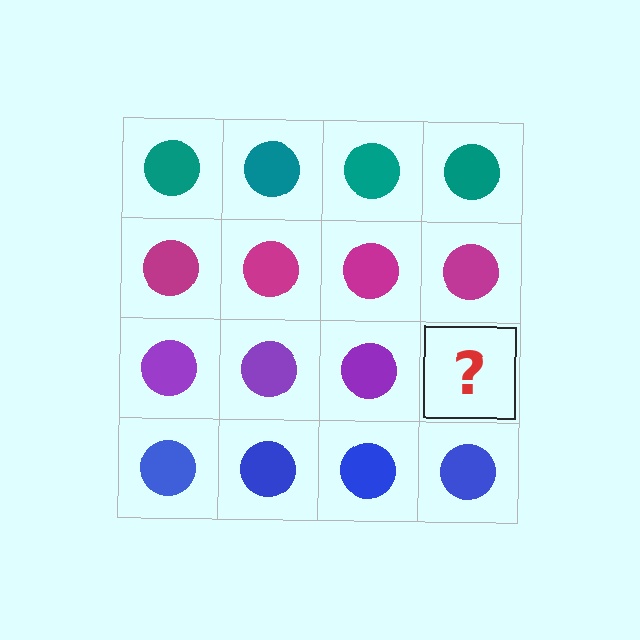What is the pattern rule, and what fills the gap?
The rule is that each row has a consistent color. The gap should be filled with a purple circle.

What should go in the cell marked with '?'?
The missing cell should contain a purple circle.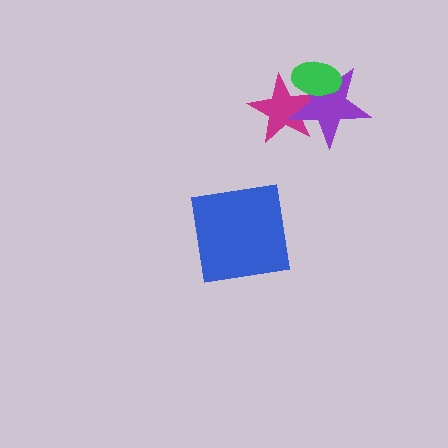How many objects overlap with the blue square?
0 objects overlap with the blue square.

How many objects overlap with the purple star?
2 objects overlap with the purple star.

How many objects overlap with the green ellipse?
2 objects overlap with the green ellipse.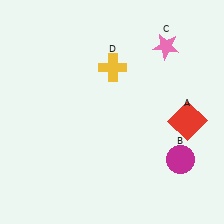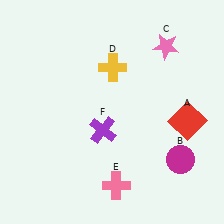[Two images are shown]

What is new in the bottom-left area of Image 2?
A purple cross (F) was added in the bottom-left area of Image 2.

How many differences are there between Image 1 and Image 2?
There are 2 differences between the two images.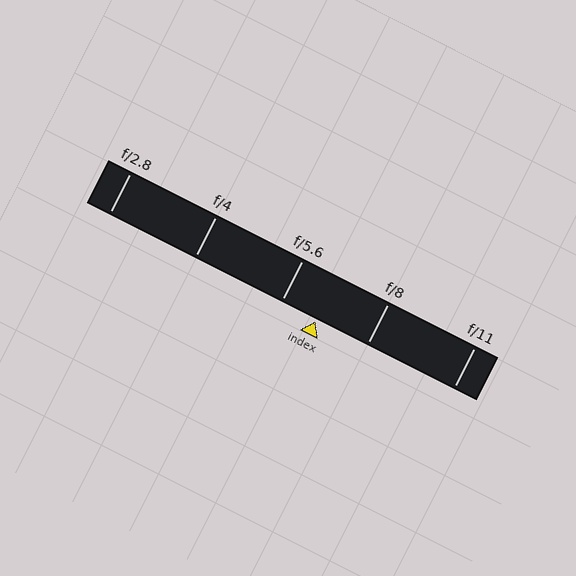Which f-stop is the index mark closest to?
The index mark is closest to f/5.6.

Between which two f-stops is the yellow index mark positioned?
The index mark is between f/5.6 and f/8.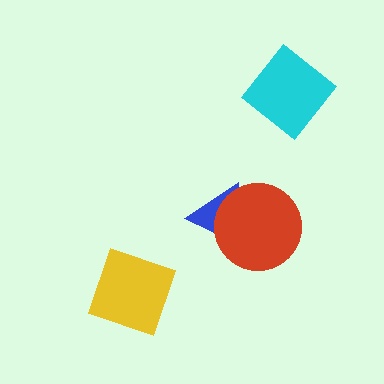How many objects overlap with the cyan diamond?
0 objects overlap with the cyan diamond.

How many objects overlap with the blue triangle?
1 object overlaps with the blue triangle.